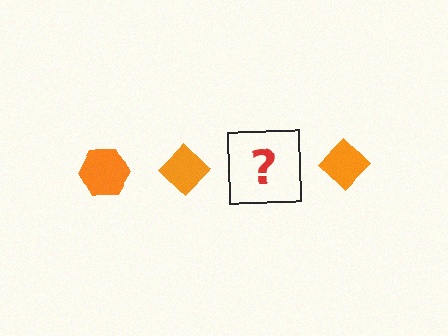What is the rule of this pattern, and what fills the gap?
The rule is that the pattern cycles through hexagon, diamond shapes in orange. The gap should be filled with an orange hexagon.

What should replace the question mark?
The question mark should be replaced with an orange hexagon.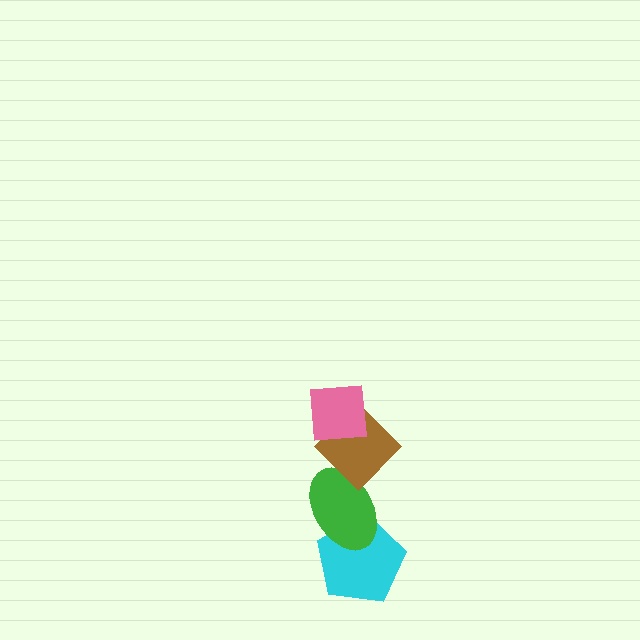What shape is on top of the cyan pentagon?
The green ellipse is on top of the cyan pentagon.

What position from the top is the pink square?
The pink square is 1st from the top.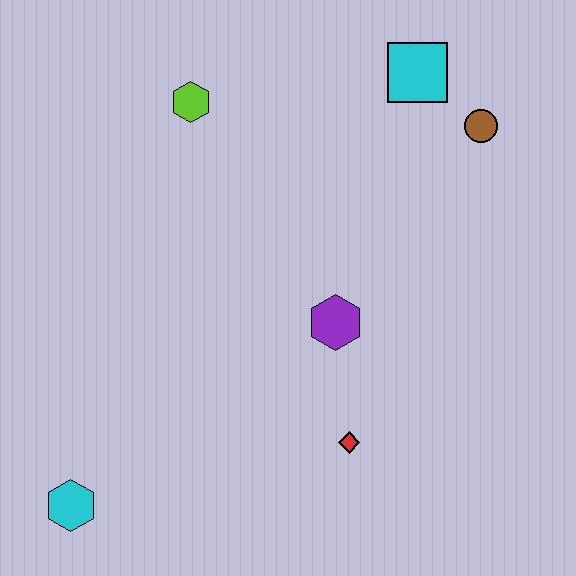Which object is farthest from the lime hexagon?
The cyan hexagon is farthest from the lime hexagon.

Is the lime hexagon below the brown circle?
No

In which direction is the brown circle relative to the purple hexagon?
The brown circle is above the purple hexagon.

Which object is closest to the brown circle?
The cyan square is closest to the brown circle.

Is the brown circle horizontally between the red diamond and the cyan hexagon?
No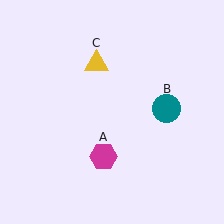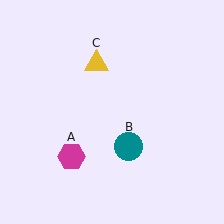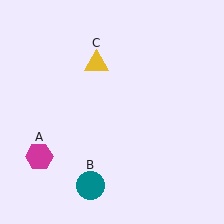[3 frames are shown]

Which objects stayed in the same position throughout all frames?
Yellow triangle (object C) remained stationary.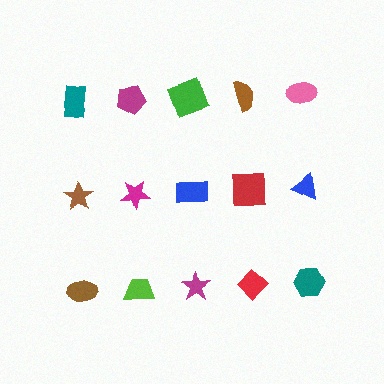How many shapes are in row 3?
5 shapes.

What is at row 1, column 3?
A green square.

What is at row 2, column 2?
A magenta star.